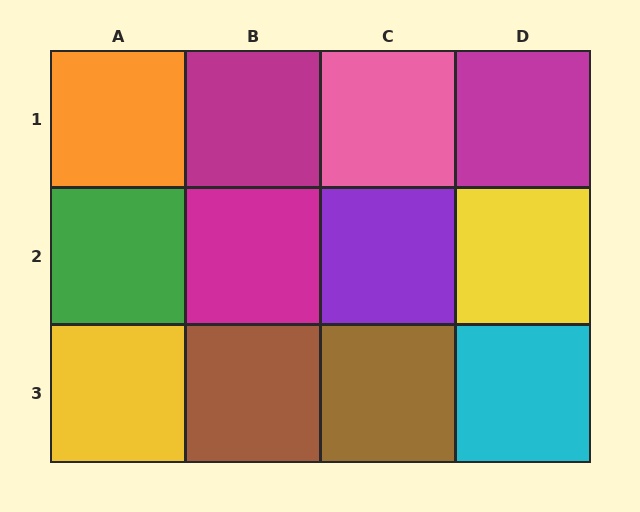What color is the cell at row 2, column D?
Yellow.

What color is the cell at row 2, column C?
Purple.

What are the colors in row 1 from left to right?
Orange, magenta, pink, magenta.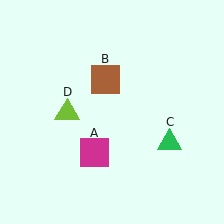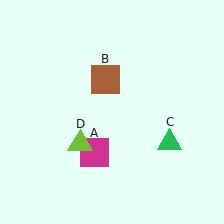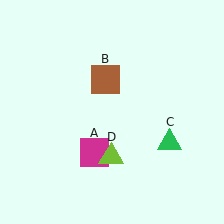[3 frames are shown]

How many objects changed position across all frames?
1 object changed position: lime triangle (object D).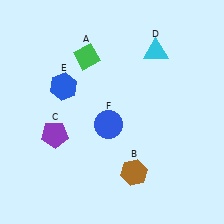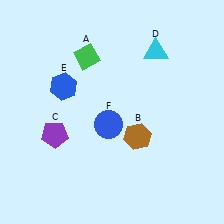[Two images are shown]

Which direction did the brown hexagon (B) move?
The brown hexagon (B) moved up.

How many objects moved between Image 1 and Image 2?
1 object moved between the two images.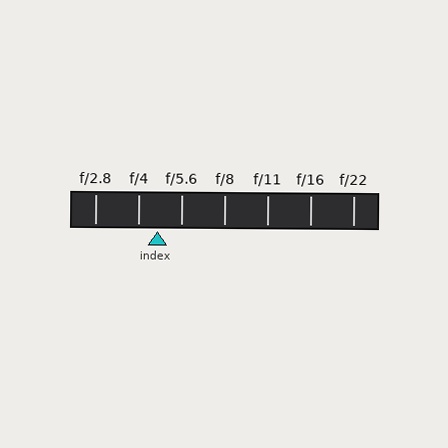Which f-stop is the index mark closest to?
The index mark is closest to f/4.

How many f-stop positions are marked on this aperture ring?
There are 7 f-stop positions marked.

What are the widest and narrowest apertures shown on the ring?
The widest aperture shown is f/2.8 and the narrowest is f/22.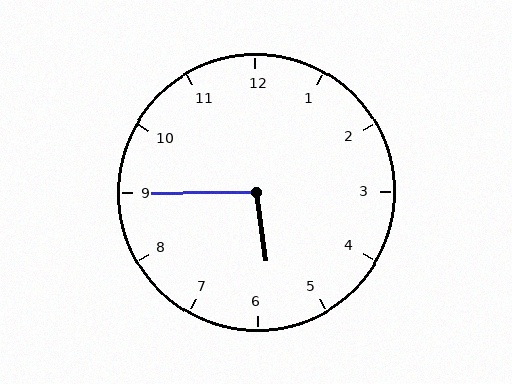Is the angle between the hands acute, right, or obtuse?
It is obtuse.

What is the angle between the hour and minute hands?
Approximately 98 degrees.